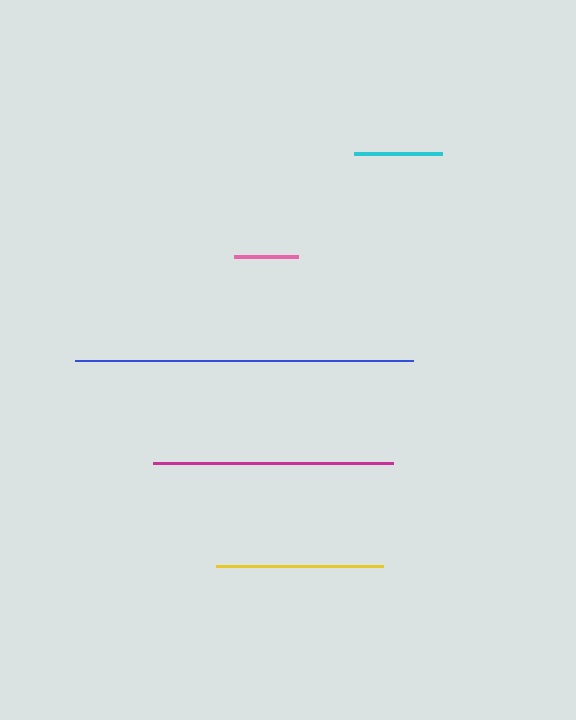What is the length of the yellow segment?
The yellow segment is approximately 168 pixels long.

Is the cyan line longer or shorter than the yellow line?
The yellow line is longer than the cyan line.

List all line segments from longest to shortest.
From longest to shortest: blue, magenta, yellow, cyan, pink.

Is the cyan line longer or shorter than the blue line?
The blue line is longer than the cyan line.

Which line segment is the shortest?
The pink line is the shortest at approximately 64 pixels.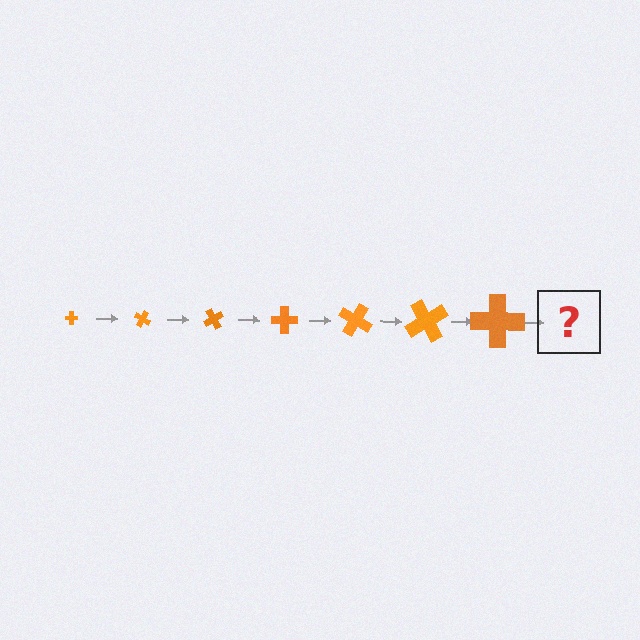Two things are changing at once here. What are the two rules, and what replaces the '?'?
The two rules are that the cross grows larger each step and it rotates 30 degrees each step. The '?' should be a cross, larger than the previous one and rotated 210 degrees from the start.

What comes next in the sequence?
The next element should be a cross, larger than the previous one and rotated 210 degrees from the start.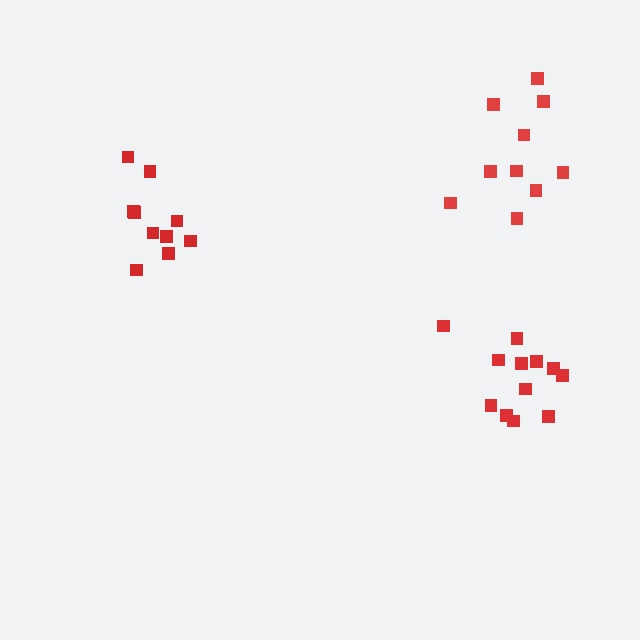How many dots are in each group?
Group 1: 10 dots, Group 2: 13 dots, Group 3: 10 dots (33 total).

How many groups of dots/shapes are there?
There are 3 groups.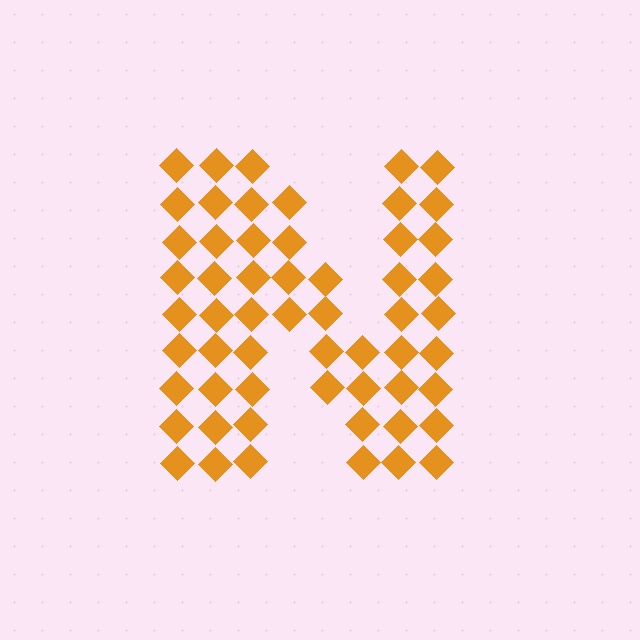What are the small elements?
The small elements are diamonds.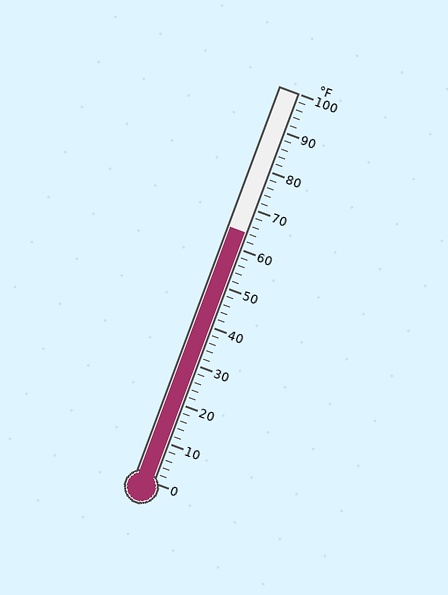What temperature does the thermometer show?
The thermometer shows approximately 64°F.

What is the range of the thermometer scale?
The thermometer scale ranges from 0°F to 100°F.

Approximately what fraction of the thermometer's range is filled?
The thermometer is filled to approximately 65% of its range.